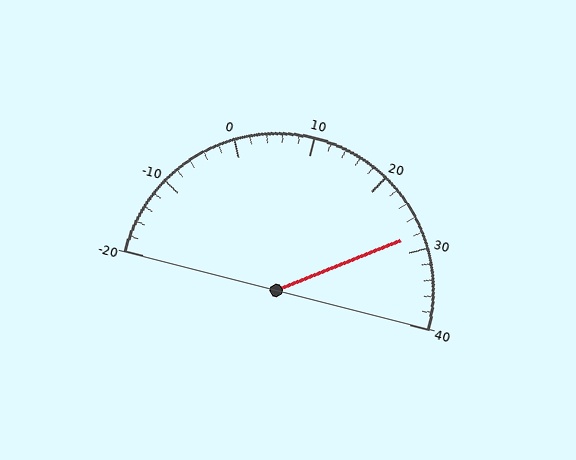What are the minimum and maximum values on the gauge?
The gauge ranges from -20 to 40.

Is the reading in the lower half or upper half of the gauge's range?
The reading is in the upper half of the range (-20 to 40).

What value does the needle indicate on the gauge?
The needle indicates approximately 28.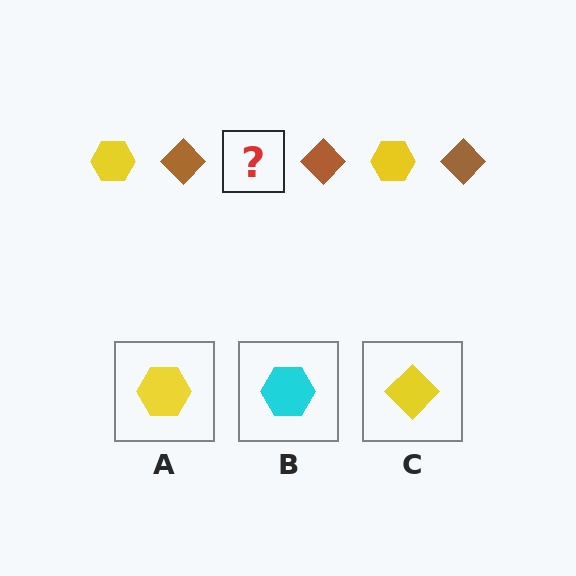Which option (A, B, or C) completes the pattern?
A.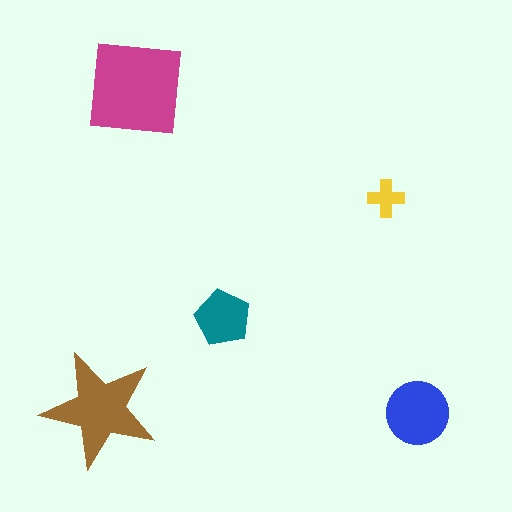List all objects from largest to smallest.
The magenta square, the brown star, the blue circle, the teal pentagon, the yellow cross.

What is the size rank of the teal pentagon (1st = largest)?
4th.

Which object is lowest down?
The blue circle is bottommost.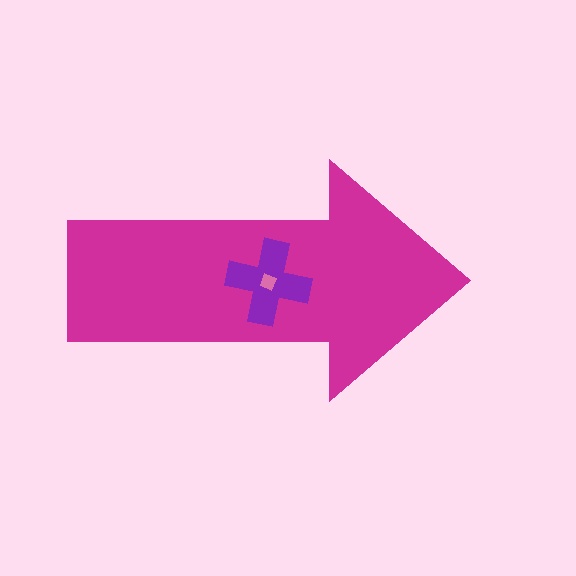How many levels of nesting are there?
3.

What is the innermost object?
The pink diamond.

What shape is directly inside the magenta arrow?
The purple cross.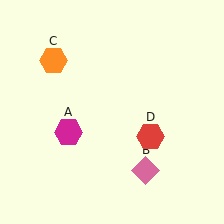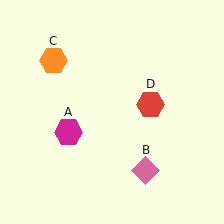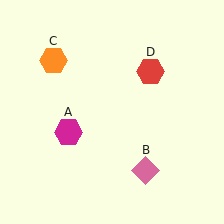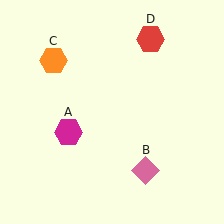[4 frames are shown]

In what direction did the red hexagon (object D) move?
The red hexagon (object D) moved up.